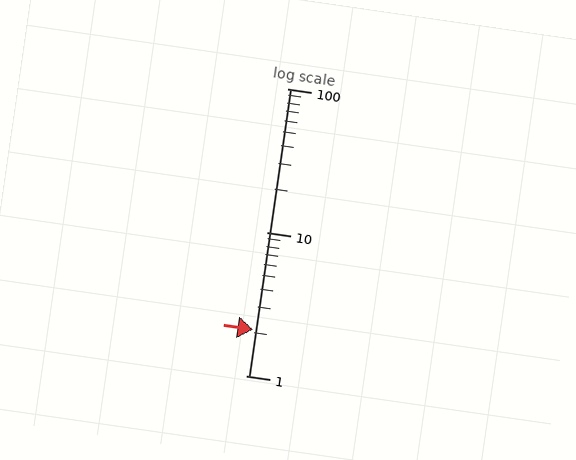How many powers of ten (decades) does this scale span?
The scale spans 2 decades, from 1 to 100.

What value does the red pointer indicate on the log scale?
The pointer indicates approximately 2.1.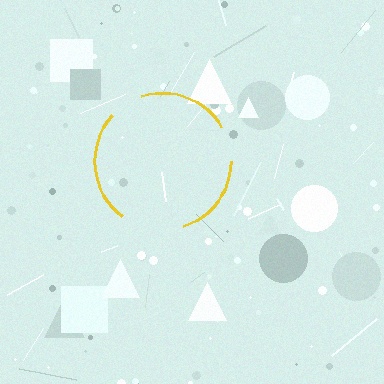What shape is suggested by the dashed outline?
The dashed outline suggests a circle.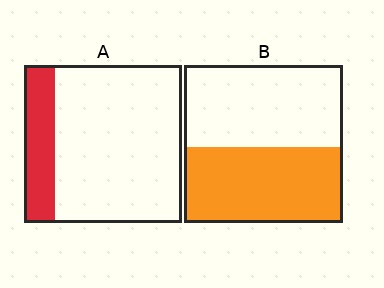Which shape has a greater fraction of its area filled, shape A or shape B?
Shape B.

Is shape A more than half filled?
No.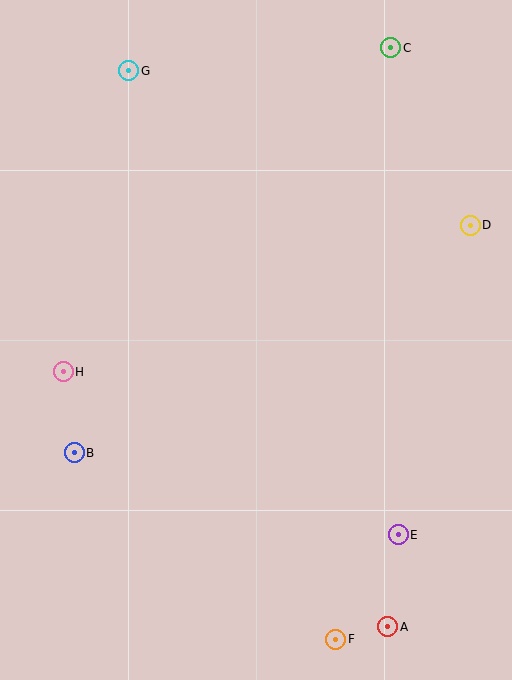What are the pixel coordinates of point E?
Point E is at (398, 535).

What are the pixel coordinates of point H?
Point H is at (63, 372).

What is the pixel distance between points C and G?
The distance between C and G is 263 pixels.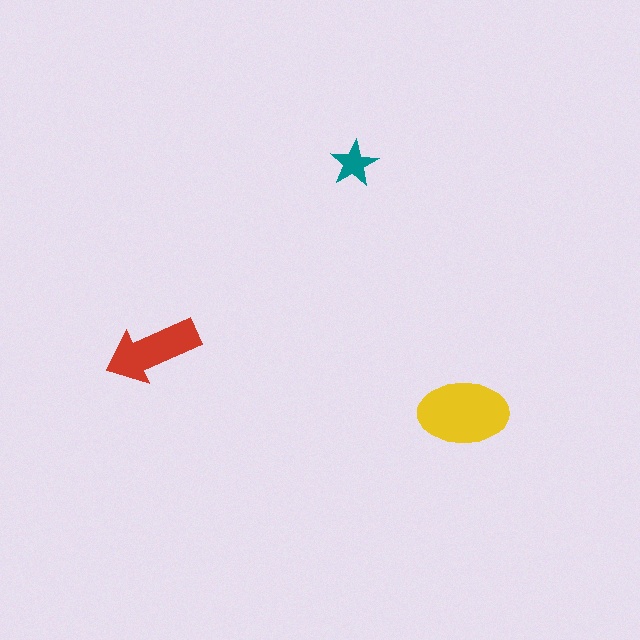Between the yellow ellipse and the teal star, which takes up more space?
The yellow ellipse.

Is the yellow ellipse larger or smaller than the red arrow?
Larger.